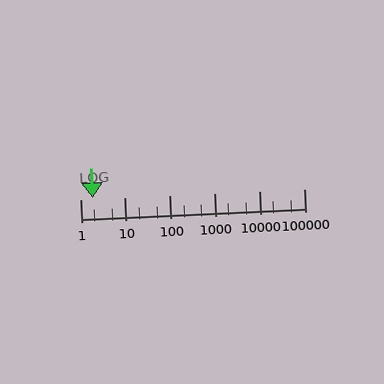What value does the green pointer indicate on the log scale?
The pointer indicates approximately 1.9.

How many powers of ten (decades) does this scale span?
The scale spans 5 decades, from 1 to 100000.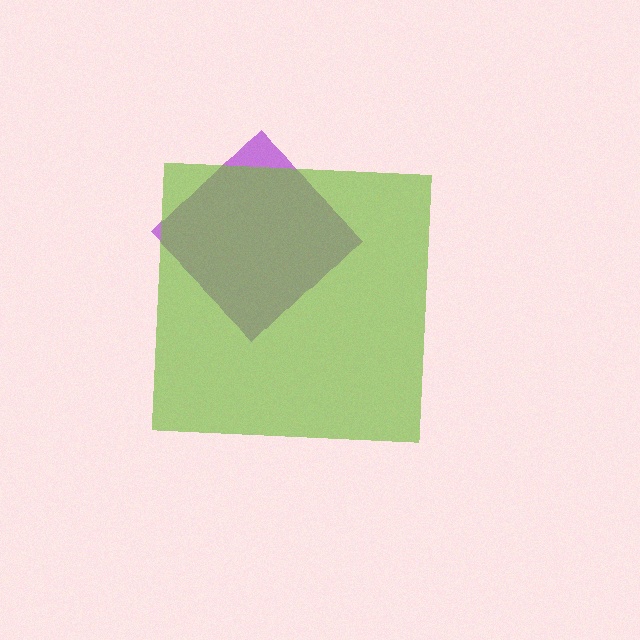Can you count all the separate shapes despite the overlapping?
Yes, there are 2 separate shapes.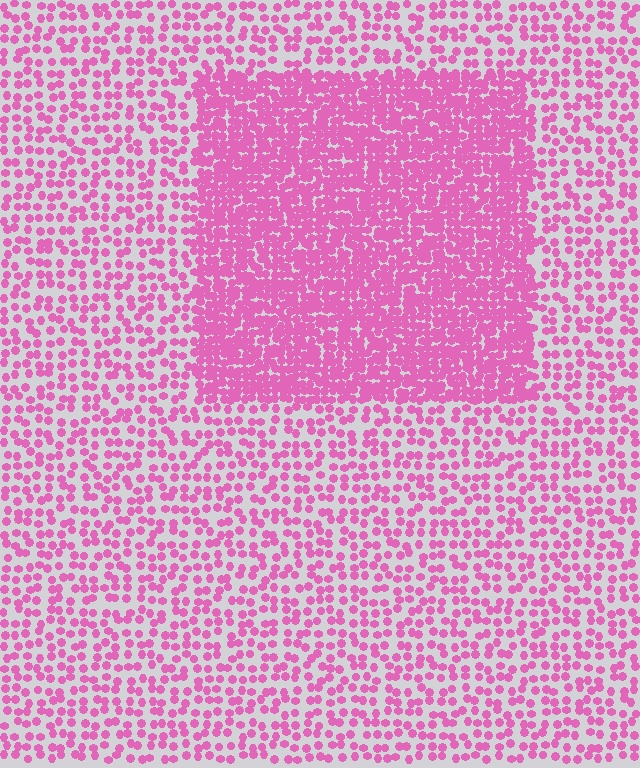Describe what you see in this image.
The image contains small pink elements arranged at two different densities. A rectangle-shaped region is visible where the elements are more densely packed than the surrounding area.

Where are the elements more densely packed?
The elements are more densely packed inside the rectangle boundary.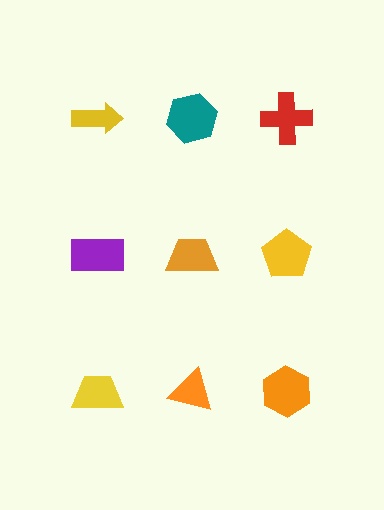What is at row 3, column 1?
A yellow trapezoid.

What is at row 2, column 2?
An orange trapezoid.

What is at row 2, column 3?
A yellow pentagon.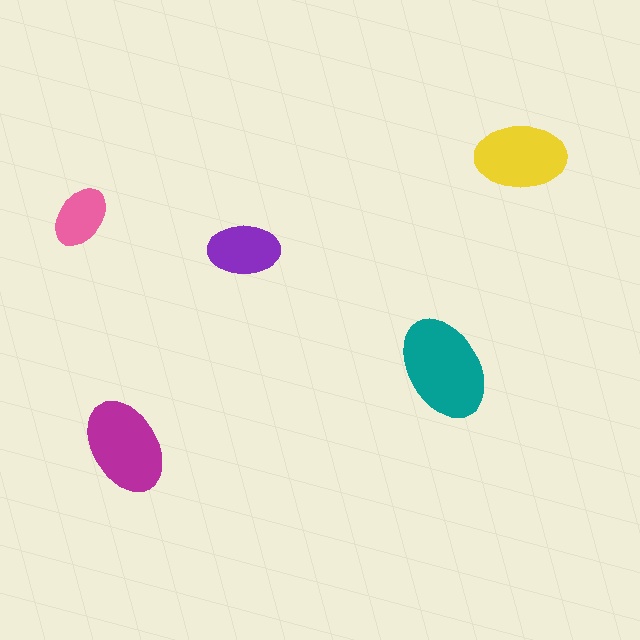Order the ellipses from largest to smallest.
the teal one, the magenta one, the yellow one, the purple one, the pink one.